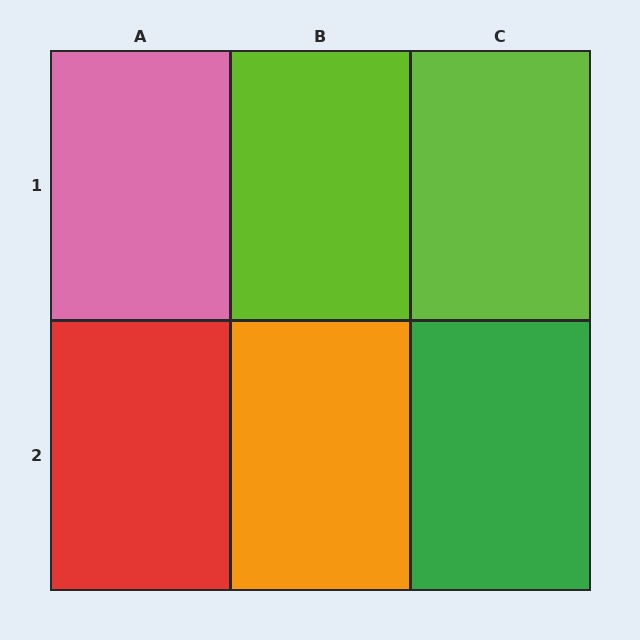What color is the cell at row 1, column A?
Pink.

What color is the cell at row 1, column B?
Lime.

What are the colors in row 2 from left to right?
Red, orange, green.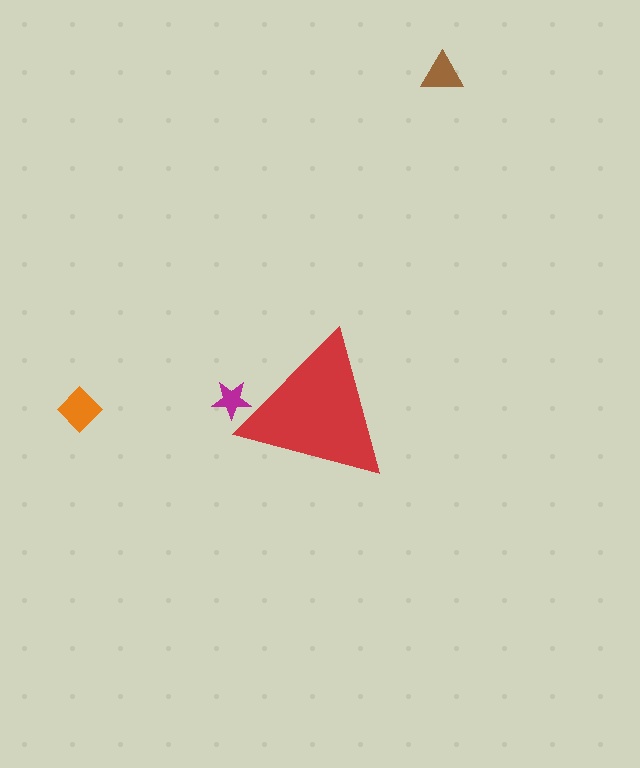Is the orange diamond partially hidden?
No, the orange diamond is fully visible.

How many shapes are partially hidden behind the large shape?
1 shape is partially hidden.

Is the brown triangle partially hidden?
No, the brown triangle is fully visible.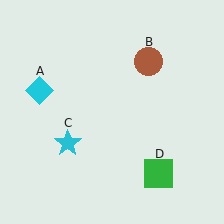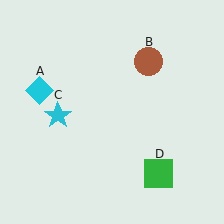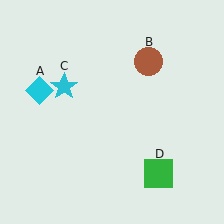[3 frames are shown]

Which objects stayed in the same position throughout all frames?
Cyan diamond (object A) and brown circle (object B) and green square (object D) remained stationary.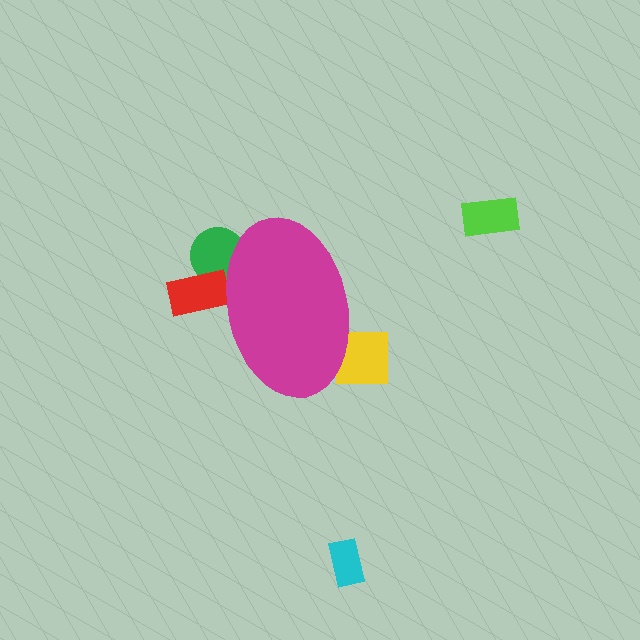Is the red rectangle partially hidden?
Yes, the red rectangle is partially hidden behind the magenta ellipse.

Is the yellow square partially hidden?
Yes, the yellow square is partially hidden behind the magenta ellipse.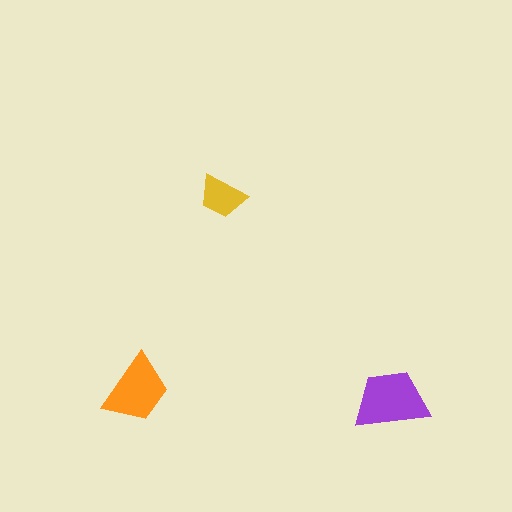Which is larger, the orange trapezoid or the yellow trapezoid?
The orange one.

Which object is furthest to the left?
The orange trapezoid is leftmost.